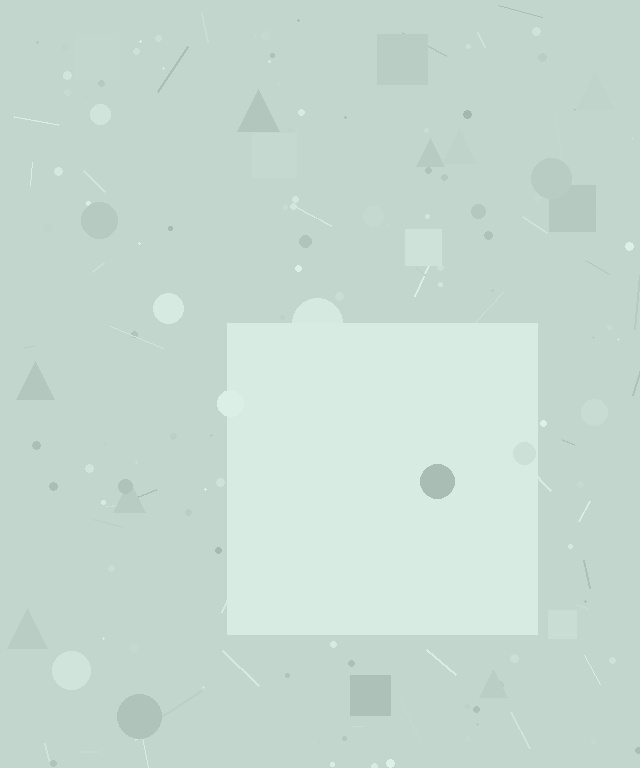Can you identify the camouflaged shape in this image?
The camouflaged shape is a square.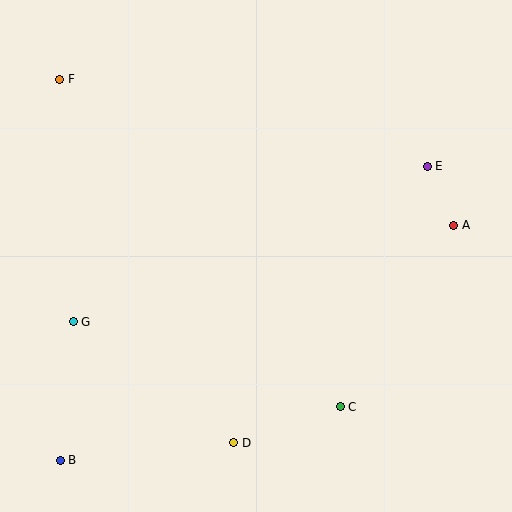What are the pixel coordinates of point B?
Point B is at (60, 460).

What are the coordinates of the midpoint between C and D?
The midpoint between C and D is at (287, 425).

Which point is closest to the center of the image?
Point C at (340, 407) is closest to the center.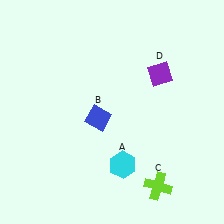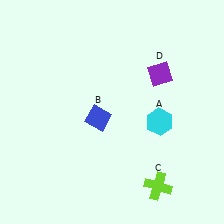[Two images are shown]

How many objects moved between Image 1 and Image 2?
1 object moved between the two images.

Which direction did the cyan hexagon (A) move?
The cyan hexagon (A) moved up.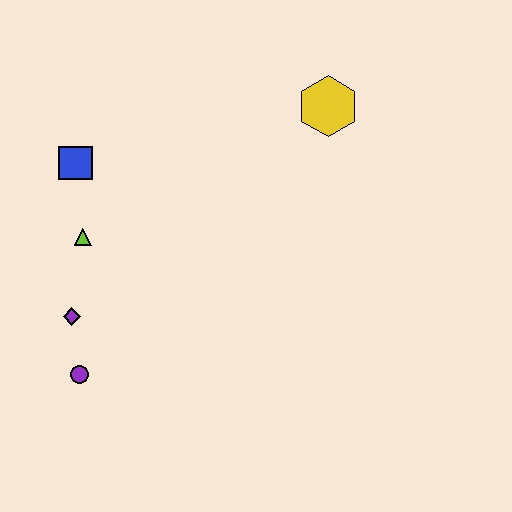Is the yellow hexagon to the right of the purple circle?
Yes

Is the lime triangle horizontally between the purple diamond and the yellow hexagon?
Yes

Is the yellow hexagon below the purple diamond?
No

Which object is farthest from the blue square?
The yellow hexagon is farthest from the blue square.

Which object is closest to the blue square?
The lime triangle is closest to the blue square.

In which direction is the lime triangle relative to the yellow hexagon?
The lime triangle is to the left of the yellow hexagon.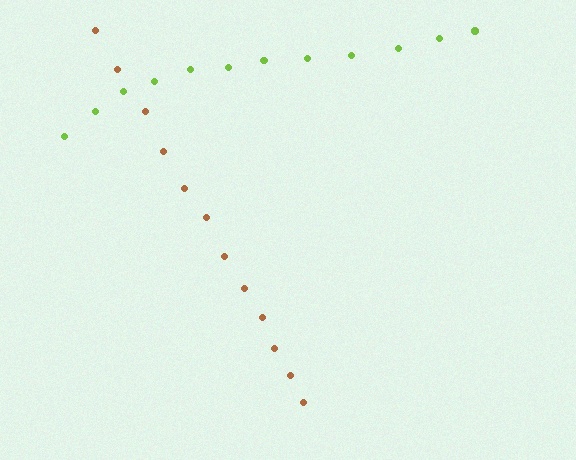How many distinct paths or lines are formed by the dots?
There are 2 distinct paths.